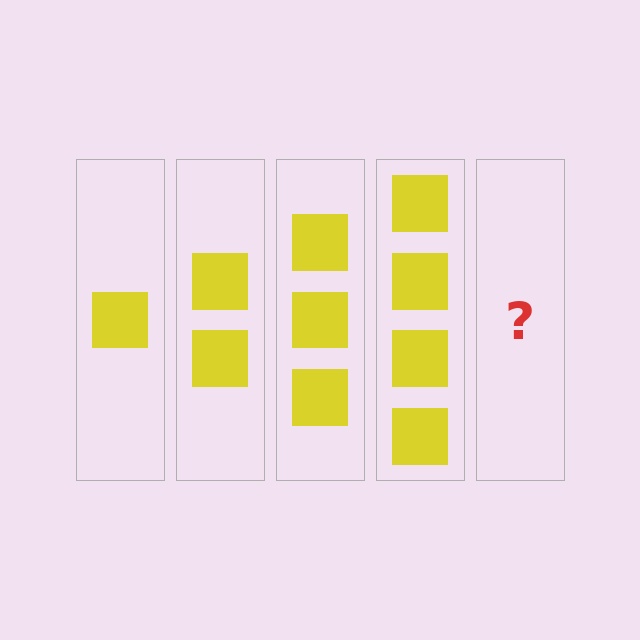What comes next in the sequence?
The next element should be 5 squares.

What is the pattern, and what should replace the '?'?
The pattern is that each step adds one more square. The '?' should be 5 squares.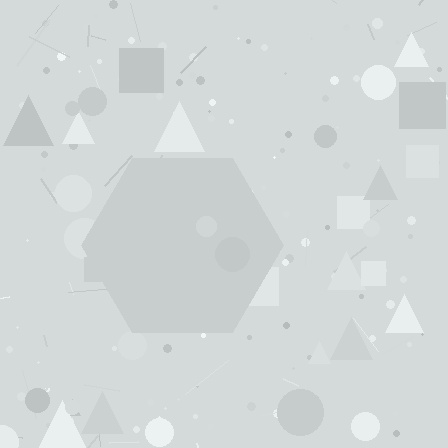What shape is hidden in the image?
A hexagon is hidden in the image.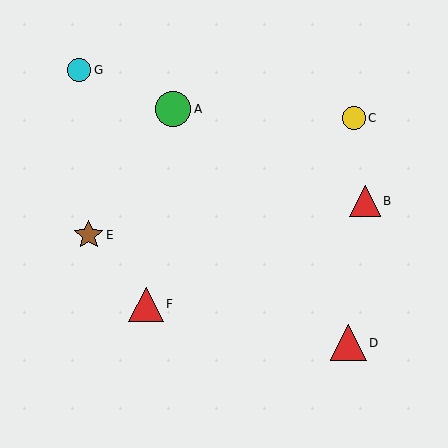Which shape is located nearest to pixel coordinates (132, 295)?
The red triangle (labeled F) at (146, 304) is nearest to that location.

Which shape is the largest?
The red triangle (labeled D) is the largest.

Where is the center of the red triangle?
The center of the red triangle is at (365, 201).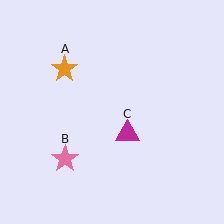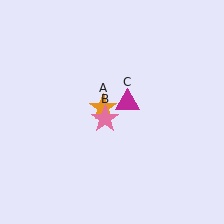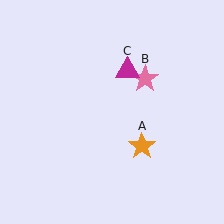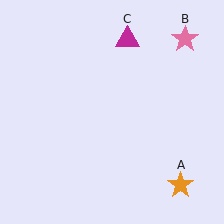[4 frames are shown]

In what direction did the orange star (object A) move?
The orange star (object A) moved down and to the right.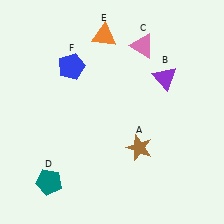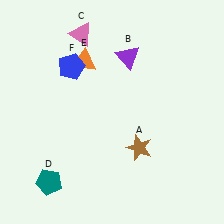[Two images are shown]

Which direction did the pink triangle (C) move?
The pink triangle (C) moved left.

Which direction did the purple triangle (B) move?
The purple triangle (B) moved left.